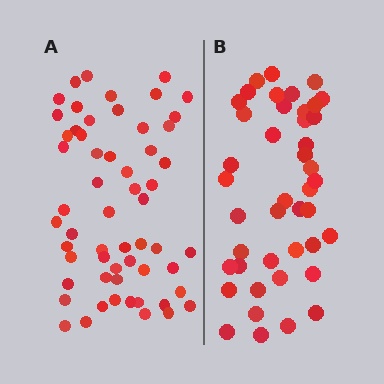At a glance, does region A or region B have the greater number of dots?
Region A (the left region) has more dots.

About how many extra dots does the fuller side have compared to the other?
Region A has approximately 15 more dots than region B.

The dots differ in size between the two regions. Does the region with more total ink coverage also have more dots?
No. Region B has more total ink coverage because its dots are larger, but region A actually contains more individual dots. Total area can be misleading — the number of items is what matters here.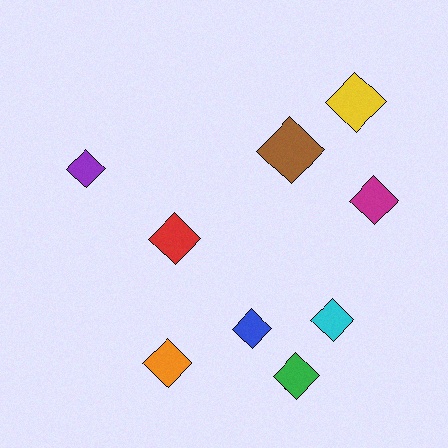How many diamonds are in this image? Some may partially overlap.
There are 9 diamonds.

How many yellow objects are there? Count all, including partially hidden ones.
There is 1 yellow object.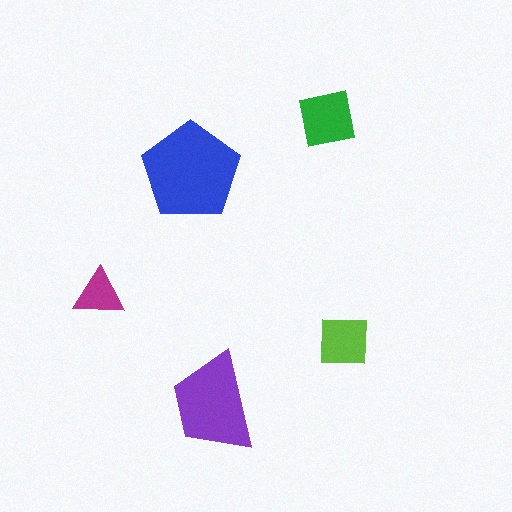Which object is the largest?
The blue pentagon.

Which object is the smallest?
The magenta triangle.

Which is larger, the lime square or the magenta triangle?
The lime square.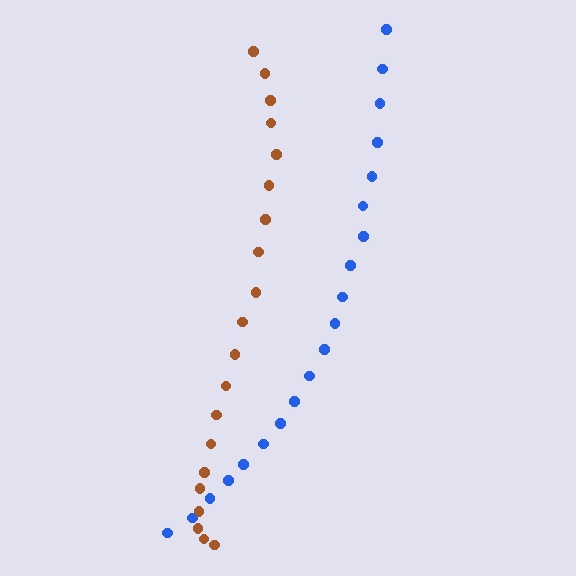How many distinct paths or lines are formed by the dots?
There are 2 distinct paths.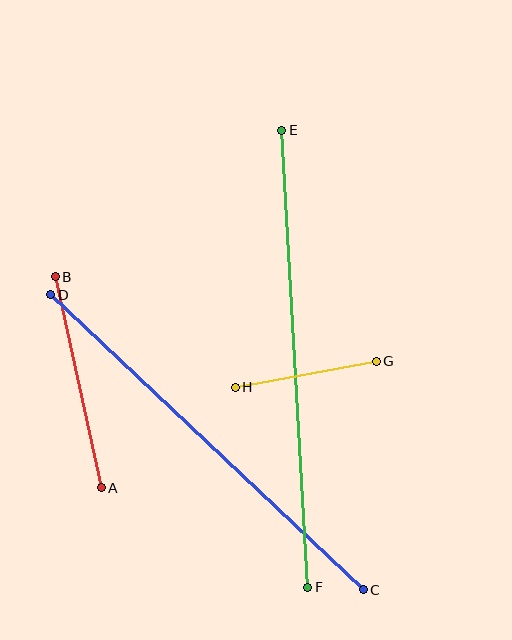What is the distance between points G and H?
The distance is approximately 143 pixels.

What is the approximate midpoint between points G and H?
The midpoint is at approximately (306, 374) pixels.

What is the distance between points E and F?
The distance is approximately 457 pixels.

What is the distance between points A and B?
The distance is approximately 216 pixels.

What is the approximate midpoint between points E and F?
The midpoint is at approximately (295, 359) pixels.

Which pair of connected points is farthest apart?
Points E and F are farthest apart.